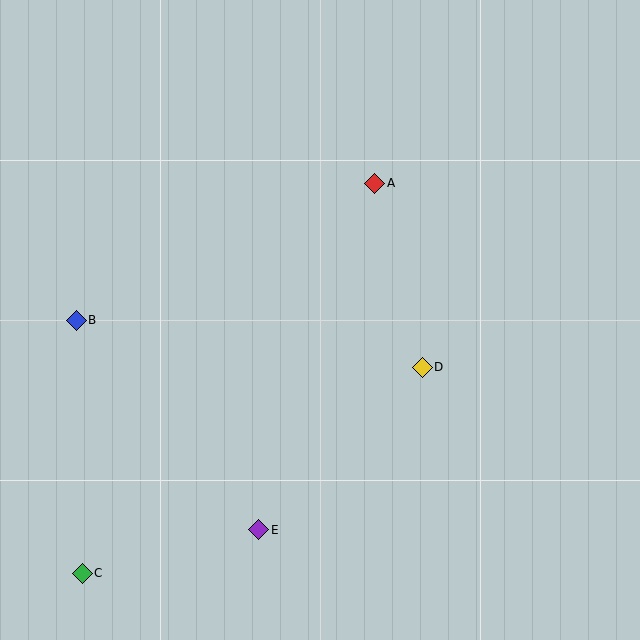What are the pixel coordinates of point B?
Point B is at (76, 320).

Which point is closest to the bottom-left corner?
Point C is closest to the bottom-left corner.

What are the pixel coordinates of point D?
Point D is at (422, 367).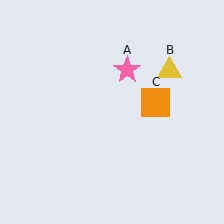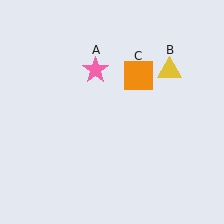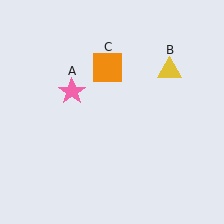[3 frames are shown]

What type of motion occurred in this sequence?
The pink star (object A), orange square (object C) rotated counterclockwise around the center of the scene.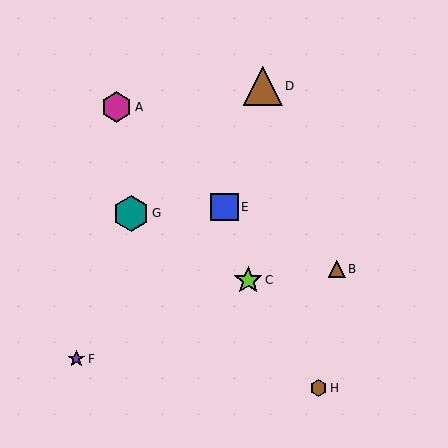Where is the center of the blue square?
The center of the blue square is at (225, 207).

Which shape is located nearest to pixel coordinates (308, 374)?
The brown hexagon (labeled H) at (319, 388) is nearest to that location.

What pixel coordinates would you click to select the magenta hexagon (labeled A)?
Click at (117, 107) to select the magenta hexagon A.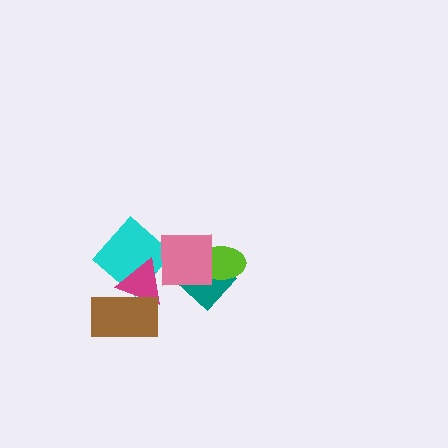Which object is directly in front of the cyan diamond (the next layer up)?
The pink square is directly in front of the cyan diamond.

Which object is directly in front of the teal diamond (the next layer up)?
The lime ellipse is directly in front of the teal diamond.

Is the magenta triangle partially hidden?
Yes, it is partially covered by another shape.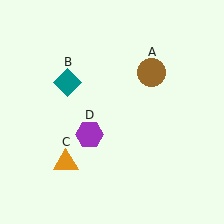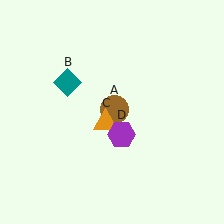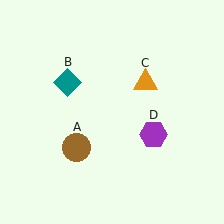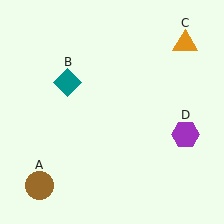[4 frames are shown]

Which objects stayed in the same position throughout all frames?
Teal diamond (object B) remained stationary.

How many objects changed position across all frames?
3 objects changed position: brown circle (object A), orange triangle (object C), purple hexagon (object D).